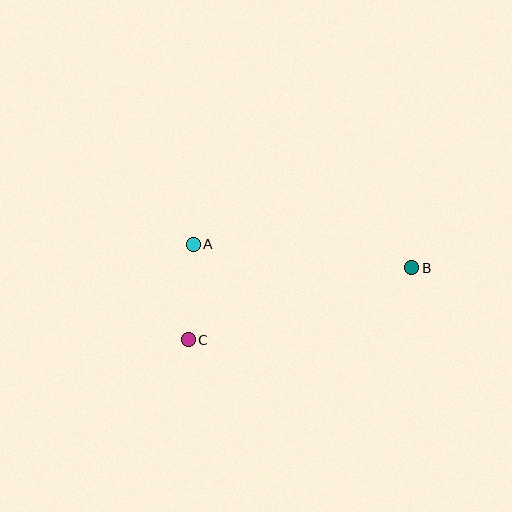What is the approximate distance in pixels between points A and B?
The distance between A and B is approximately 220 pixels.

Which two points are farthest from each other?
Points B and C are farthest from each other.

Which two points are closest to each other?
Points A and C are closest to each other.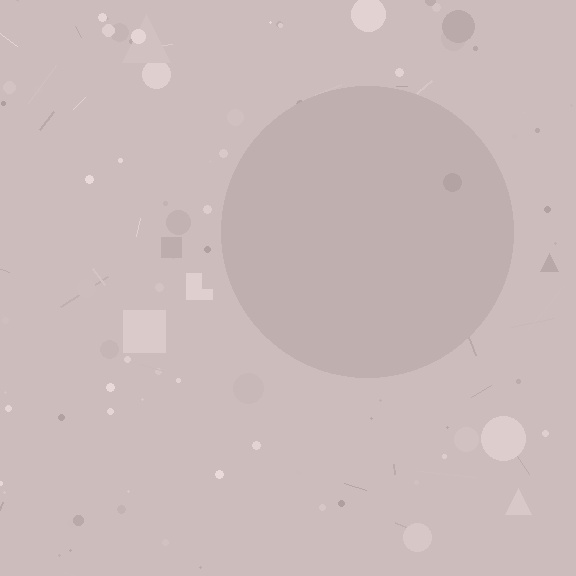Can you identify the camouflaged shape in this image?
The camouflaged shape is a circle.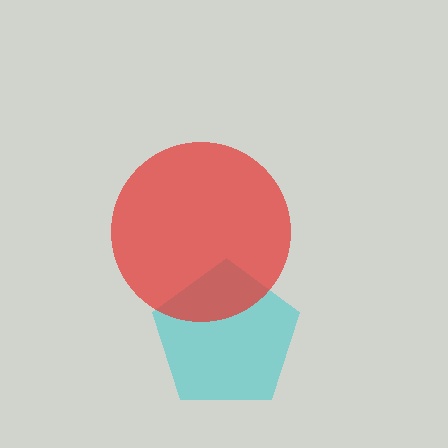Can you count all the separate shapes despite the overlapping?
Yes, there are 2 separate shapes.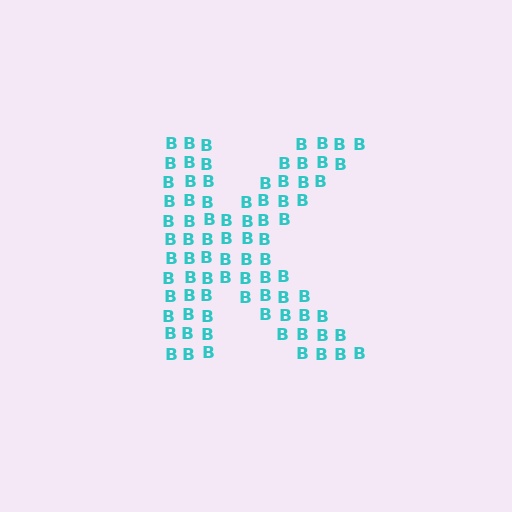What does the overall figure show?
The overall figure shows the letter K.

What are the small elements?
The small elements are letter B's.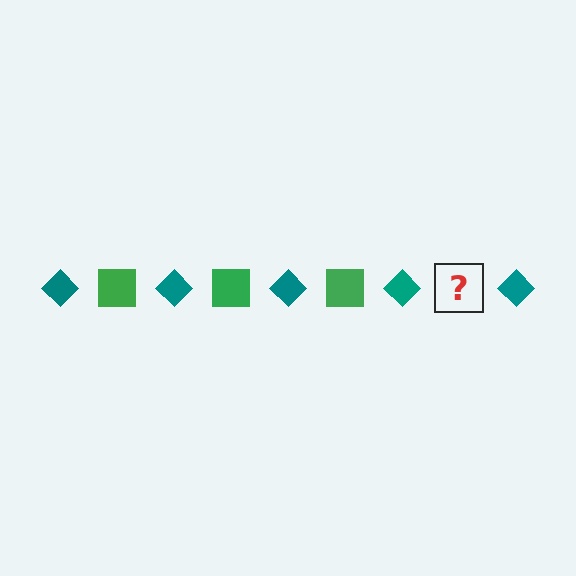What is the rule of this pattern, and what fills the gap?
The rule is that the pattern alternates between teal diamond and green square. The gap should be filled with a green square.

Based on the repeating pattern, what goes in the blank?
The blank should be a green square.